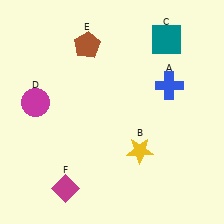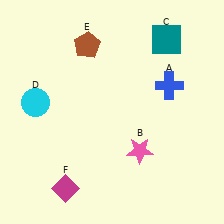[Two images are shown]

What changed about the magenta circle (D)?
In Image 1, D is magenta. In Image 2, it changed to cyan.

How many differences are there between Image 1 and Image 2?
There are 2 differences between the two images.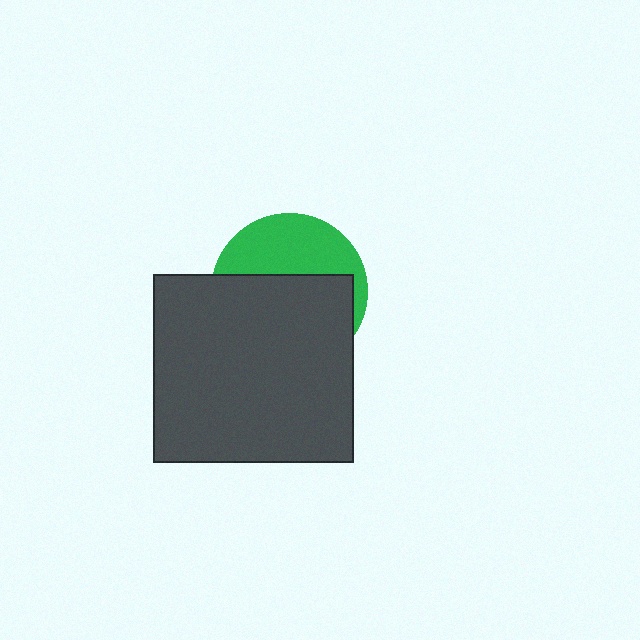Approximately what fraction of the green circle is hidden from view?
Roughly 61% of the green circle is hidden behind the dark gray rectangle.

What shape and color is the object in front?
The object in front is a dark gray rectangle.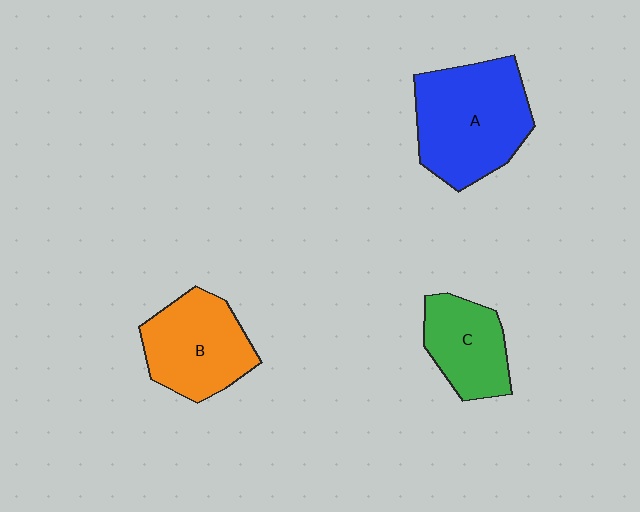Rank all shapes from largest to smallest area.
From largest to smallest: A (blue), B (orange), C (green).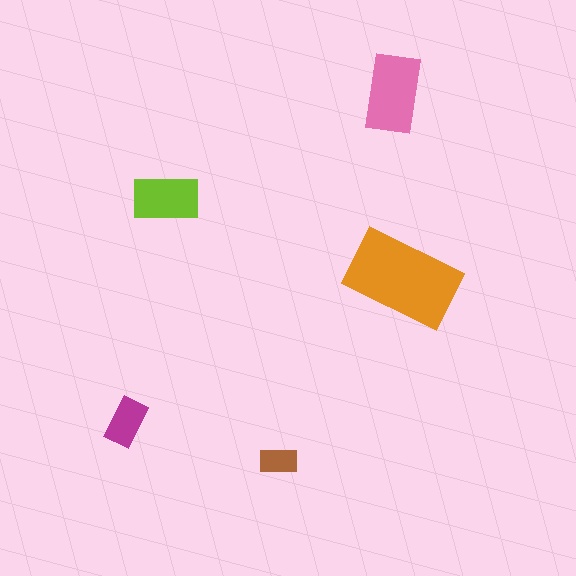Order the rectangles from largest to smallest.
the orange one, the pink one, the lime one, the magenta one, the brown one.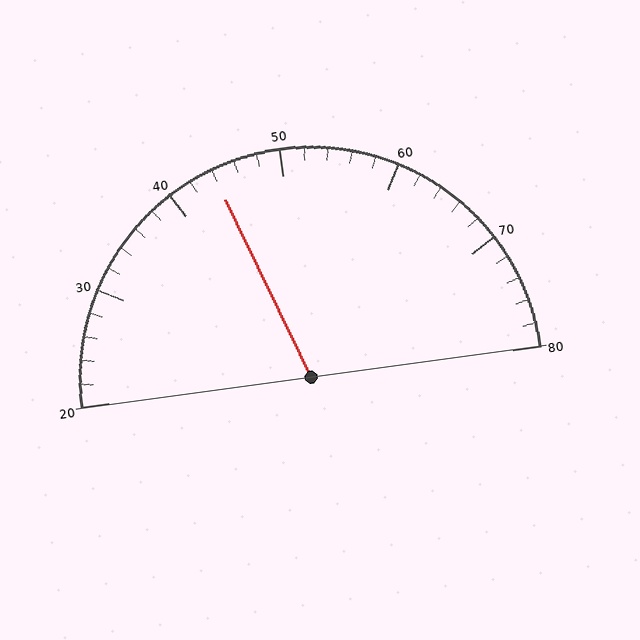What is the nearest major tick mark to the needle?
The nearest major tick mark is 40.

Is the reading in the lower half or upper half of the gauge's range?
The reading is in the lower half of the range (20 to 80).